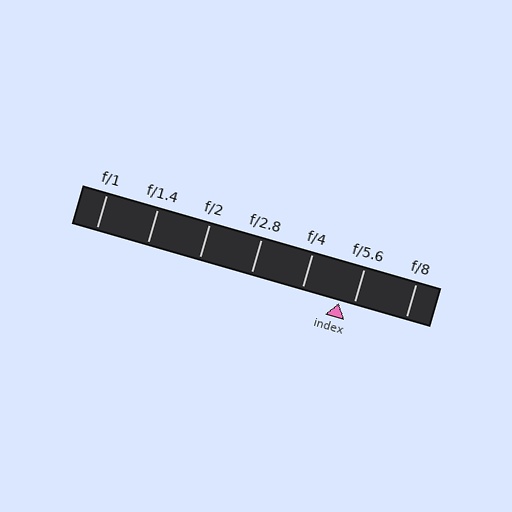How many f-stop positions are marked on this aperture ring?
There are 7 f-stop positions marked.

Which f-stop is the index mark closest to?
The index mark is closest to f/5.6.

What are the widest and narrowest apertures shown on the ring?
The widest aperture shown is f/1 and the narrowest is f/8.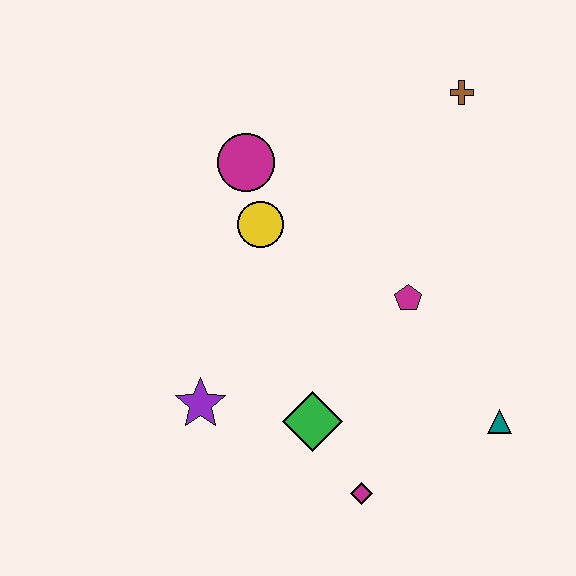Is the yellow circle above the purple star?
Yes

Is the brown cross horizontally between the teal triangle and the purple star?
Yes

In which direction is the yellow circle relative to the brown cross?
The yellow circle is to the left of the brown cross.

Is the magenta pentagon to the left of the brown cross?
Yes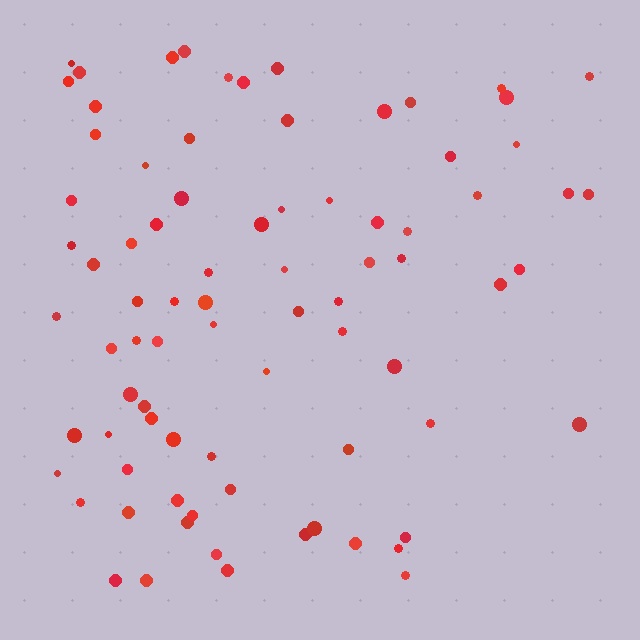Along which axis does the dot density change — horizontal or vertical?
Horizontal.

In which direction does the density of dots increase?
From right to left, with the left side densest.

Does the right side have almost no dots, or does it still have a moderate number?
Still a moderate number, just noticeably fewer than the left.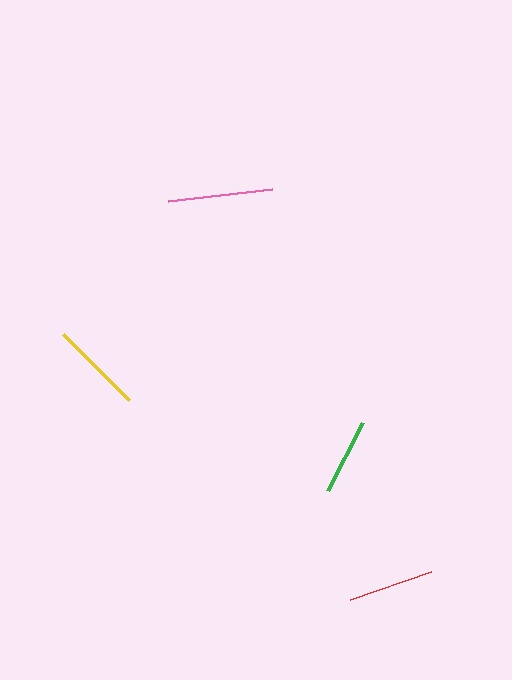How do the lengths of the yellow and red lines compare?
The yellow and red lines are approximately the same length.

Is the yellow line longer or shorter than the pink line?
The pink line is longer than the yellow line.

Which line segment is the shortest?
The green line is the shortest at approximately 76 pixels.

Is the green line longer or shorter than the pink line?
The pink line is longer than the green line.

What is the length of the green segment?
The green segment is approximately 76 pixels long.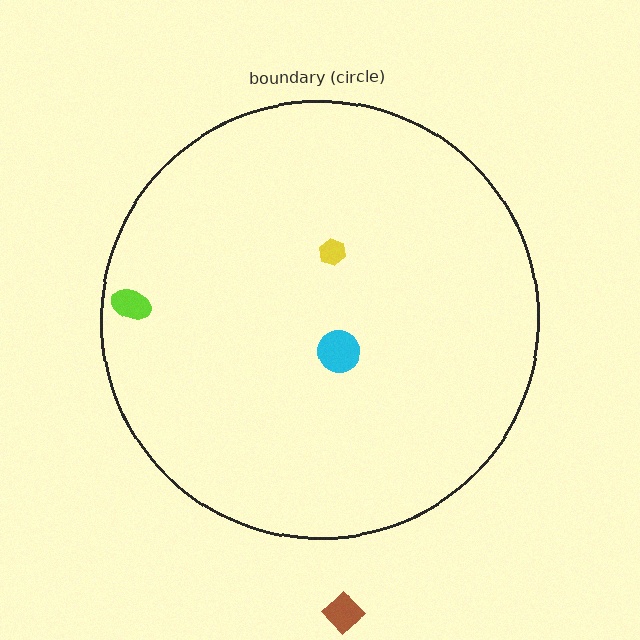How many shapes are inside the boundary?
3 inside, 1 outside.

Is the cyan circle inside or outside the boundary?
Inside.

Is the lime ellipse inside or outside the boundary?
Inside.